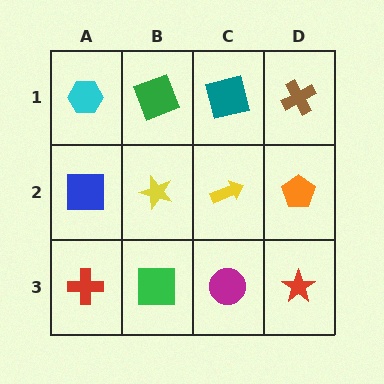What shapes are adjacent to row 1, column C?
A yellow arrow (row 2, column C), a green square (row 1, column B), a brown cross (row 1, column D).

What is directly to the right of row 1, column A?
A green square.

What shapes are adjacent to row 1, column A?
A blue square (row 2, column A), a green square (row 1, column B).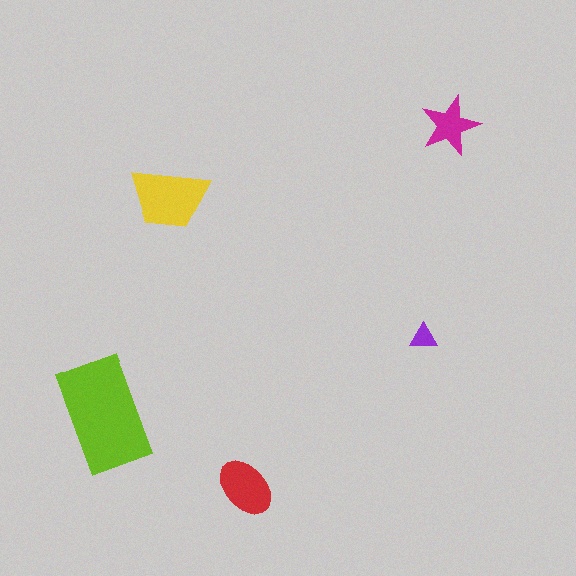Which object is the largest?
The lime rectangle.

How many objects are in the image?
There are 5 objects in the image.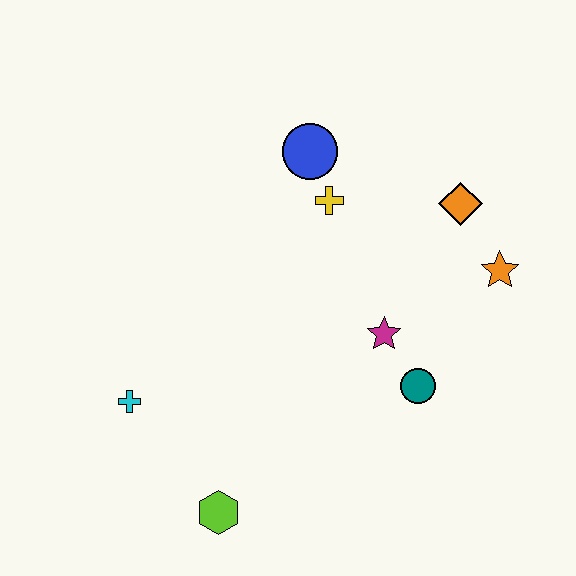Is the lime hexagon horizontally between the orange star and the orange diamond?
No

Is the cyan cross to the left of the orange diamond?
Yes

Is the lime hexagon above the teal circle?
No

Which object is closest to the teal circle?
The magenta star is closest to the teal circle.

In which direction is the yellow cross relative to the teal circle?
The yellow cross is above the teal circle.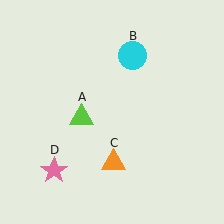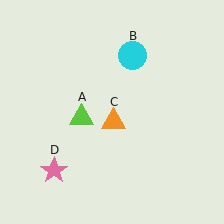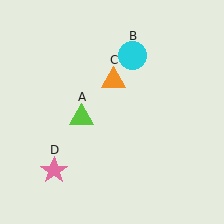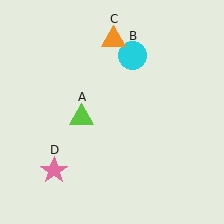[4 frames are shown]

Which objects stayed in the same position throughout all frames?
Lime triangle (object A) and cyan circle (object B) and pink star (object D) remained stationary.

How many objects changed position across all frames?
1 object changed position: orange triangle (object C).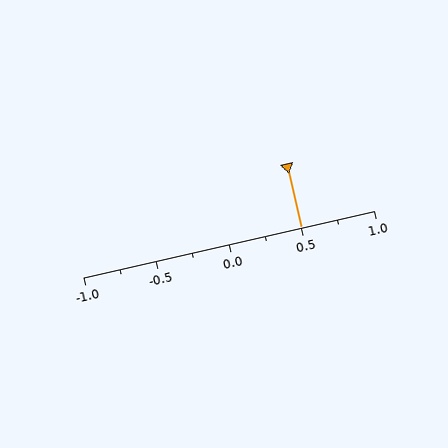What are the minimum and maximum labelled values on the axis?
The axis runs from -1.0 to 1.0.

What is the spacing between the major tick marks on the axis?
The major ticks are spaced 0.5 apart.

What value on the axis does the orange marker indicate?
The marker indicates approximately 0.5.